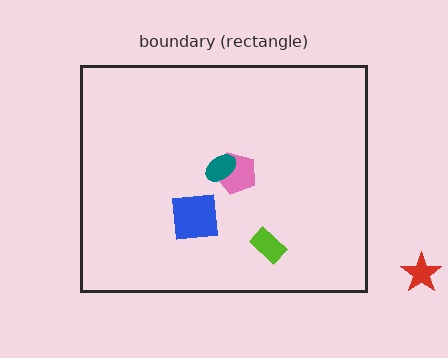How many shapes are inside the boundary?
4 inside, 1 outside.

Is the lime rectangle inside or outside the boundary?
Inside.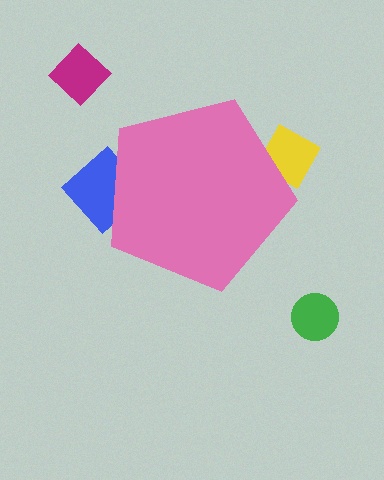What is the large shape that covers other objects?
A pink pentagon.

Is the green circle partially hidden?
No, the green circle is fully visible.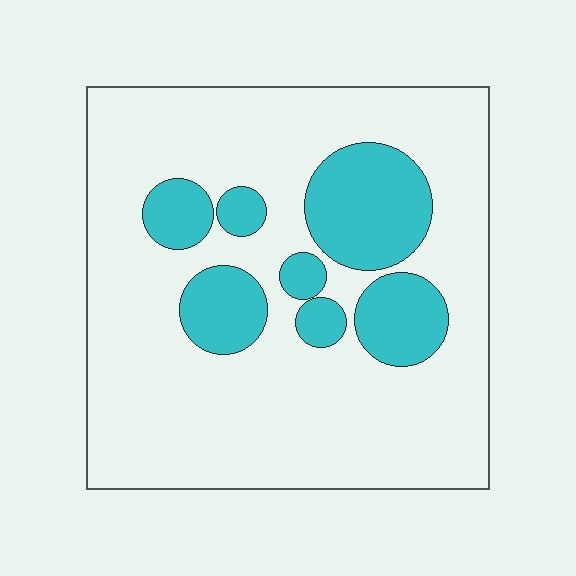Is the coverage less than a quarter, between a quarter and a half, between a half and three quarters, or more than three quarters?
Less than a quarter.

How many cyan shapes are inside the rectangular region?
7.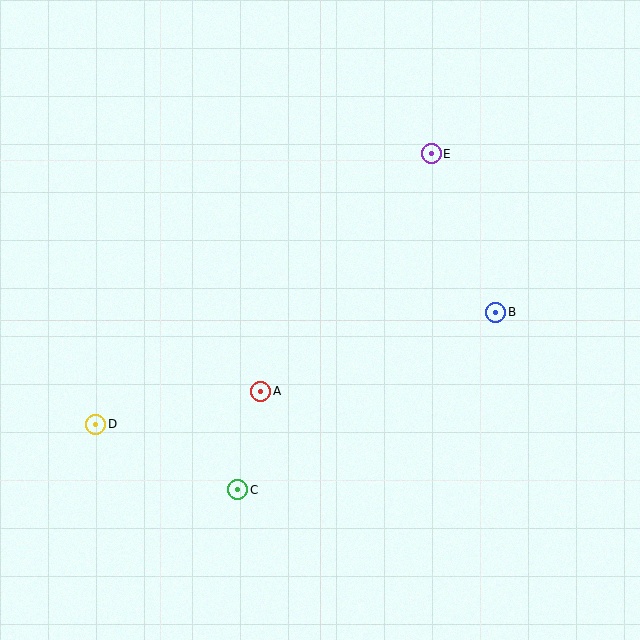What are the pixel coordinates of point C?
Point C is at (238, 490).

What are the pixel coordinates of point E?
Point E is at (431, 154).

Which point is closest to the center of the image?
Point A at (261, 391) is closest to the center.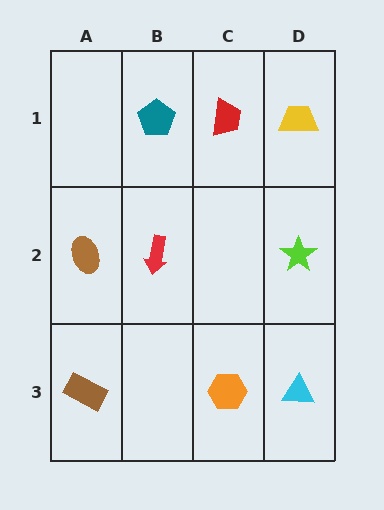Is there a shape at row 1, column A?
No, that cell is empty.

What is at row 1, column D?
A yellow trapezoid.